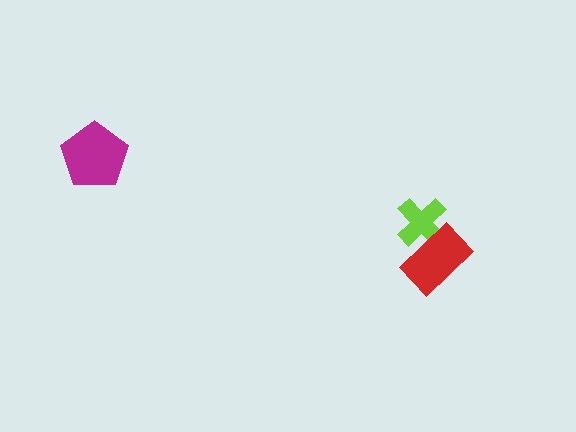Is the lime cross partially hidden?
Yes, it is partially covered by another shape.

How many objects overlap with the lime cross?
1 object overlaps with the lime cross.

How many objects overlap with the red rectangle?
1 object overlaps with the red rectangle.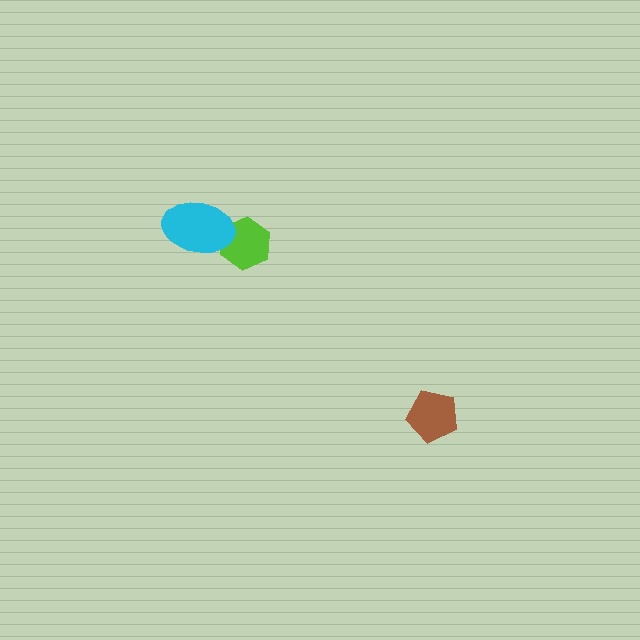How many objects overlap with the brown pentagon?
0 objects overlap with the brown pentagon.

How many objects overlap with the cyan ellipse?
1 object overlaps with the cyan ellipse.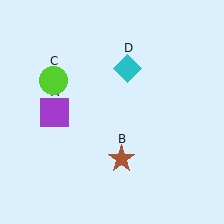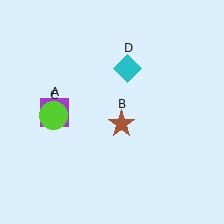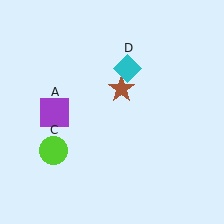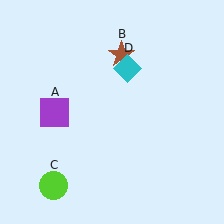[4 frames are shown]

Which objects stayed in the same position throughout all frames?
Purple square (object A) and cyan diamond (object D) remained stationary.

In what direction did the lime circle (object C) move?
The lime circle (object C) moved down.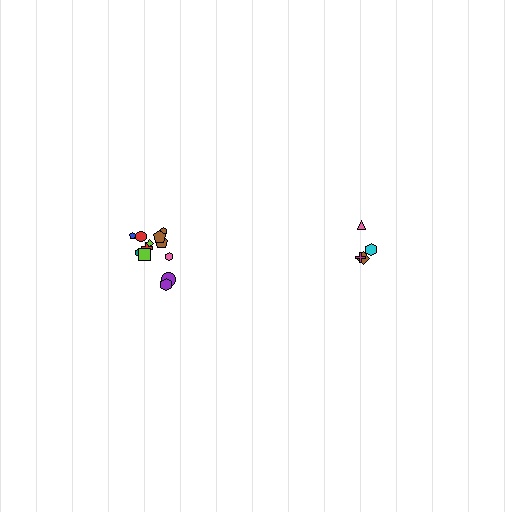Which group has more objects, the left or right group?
The left group.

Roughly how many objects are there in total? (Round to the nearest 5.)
Roughly 15 objects in total.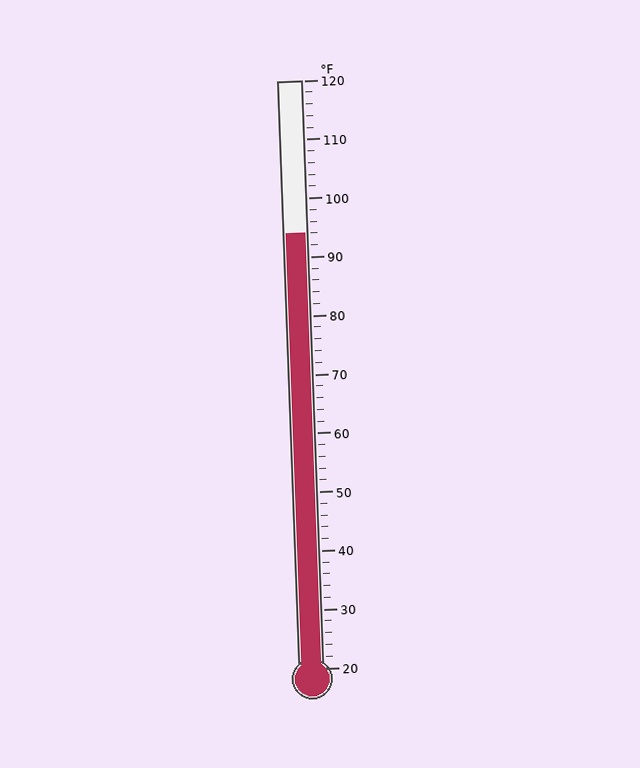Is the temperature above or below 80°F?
The temperature is above 80°F.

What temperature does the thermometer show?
The thermometer shows approximately 94°F.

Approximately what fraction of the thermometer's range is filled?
The thermometer is filled to approximately 75% of its range.